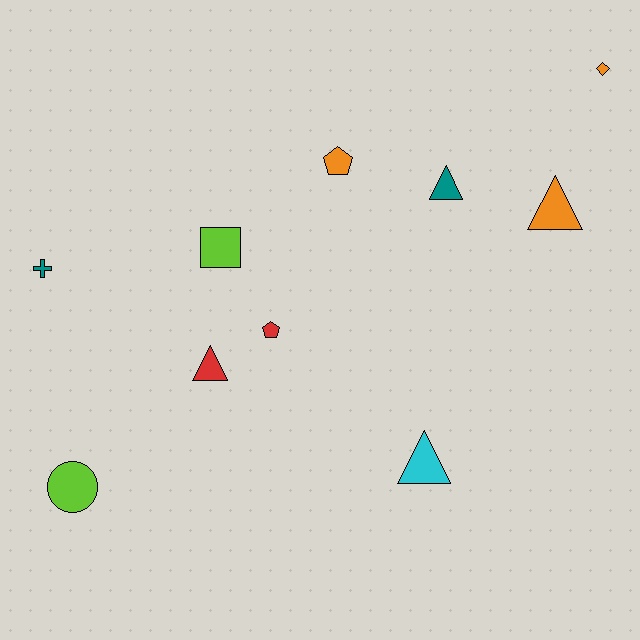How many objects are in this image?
There are 10 objects.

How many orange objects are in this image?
There are 3 orange objects.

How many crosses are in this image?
There is 1 cross.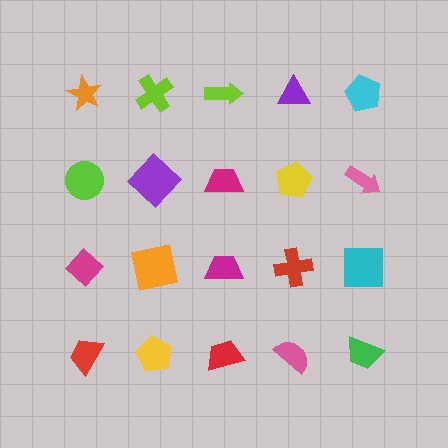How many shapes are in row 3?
5 shapes.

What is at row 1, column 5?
A cyan pentagon.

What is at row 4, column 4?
A pink semicircle.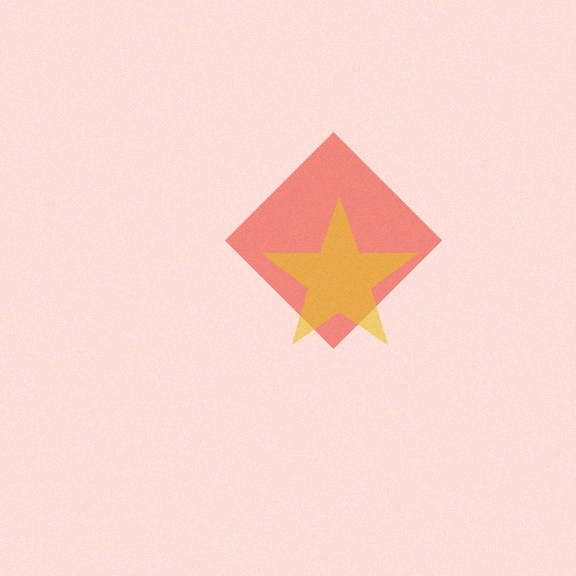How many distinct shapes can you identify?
There are 2 distinct shapes: a red diamond, a yellow star.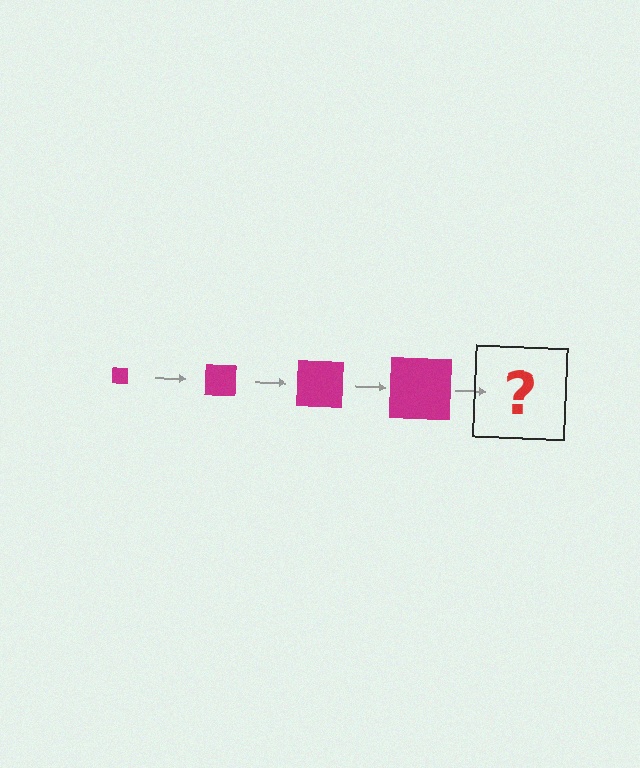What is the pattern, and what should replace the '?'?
The pattern is that the square gets progressively larger each step. The '?' should be a magenta square, larger than the previous one.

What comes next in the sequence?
The next element should be a magenta square, larger than the previous one.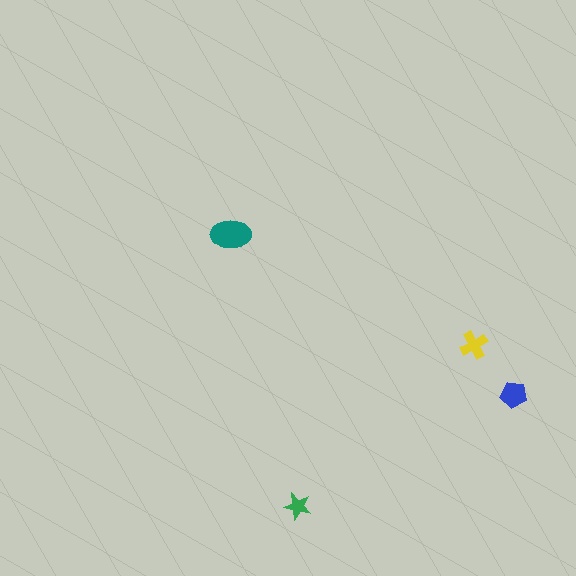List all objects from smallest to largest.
The green star, the yellow cross, the blue pentagon, the teal ellipse.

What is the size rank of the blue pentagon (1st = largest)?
2nd.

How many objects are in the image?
There are 4 objects in the image.